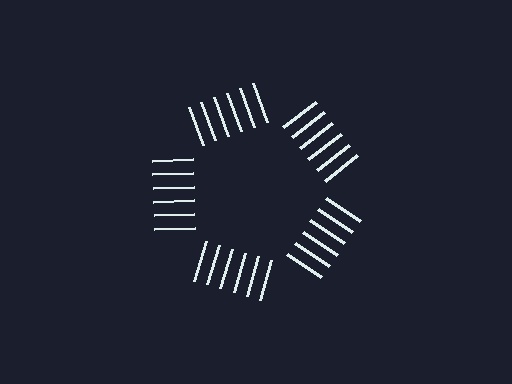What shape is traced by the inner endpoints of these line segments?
An illusory pentagon — the line segments terminate on its edges but no continuous stroke is drawn.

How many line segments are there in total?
30 — 6 along each of the 5 edges.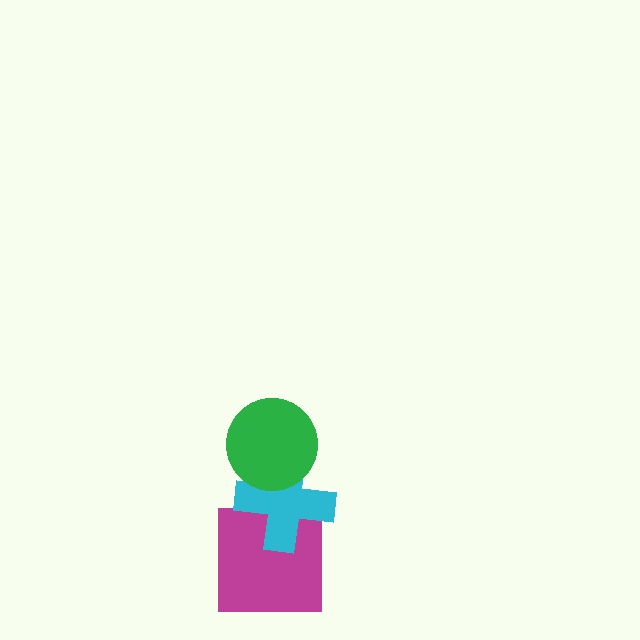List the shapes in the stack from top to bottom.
From top to bottom: the green circle, the cyan cross, the magenta square.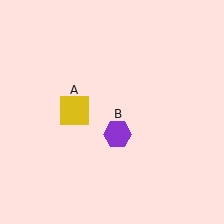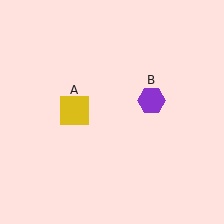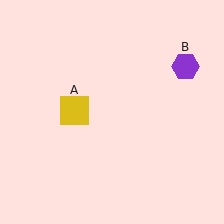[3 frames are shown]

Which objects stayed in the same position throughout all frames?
Yellow square (object A) remained stationary.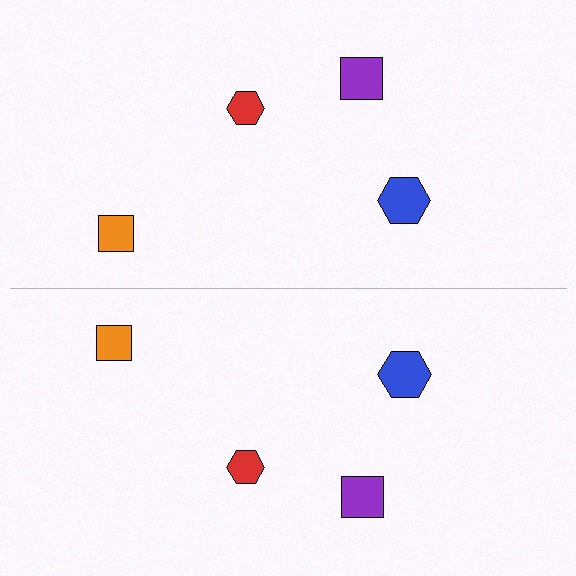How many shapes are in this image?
There are 8 shapes in this image.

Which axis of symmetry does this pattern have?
The pattern has a horizontal axis of symmetry running through the center of the image.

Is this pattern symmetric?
Yes, this pattern has bilateral (reflection) symmetry.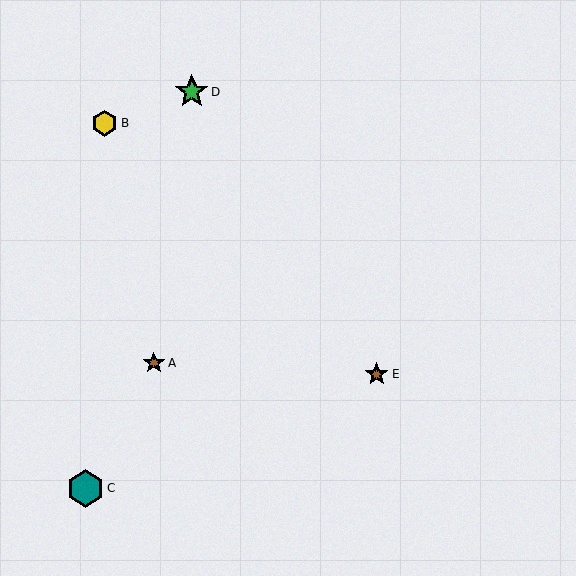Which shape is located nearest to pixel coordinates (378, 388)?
The brown star (labeled E) at (377, 374) is nearest to that location.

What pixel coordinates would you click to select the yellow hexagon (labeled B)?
Click at (105, 123) to select the yellow hexagon B.